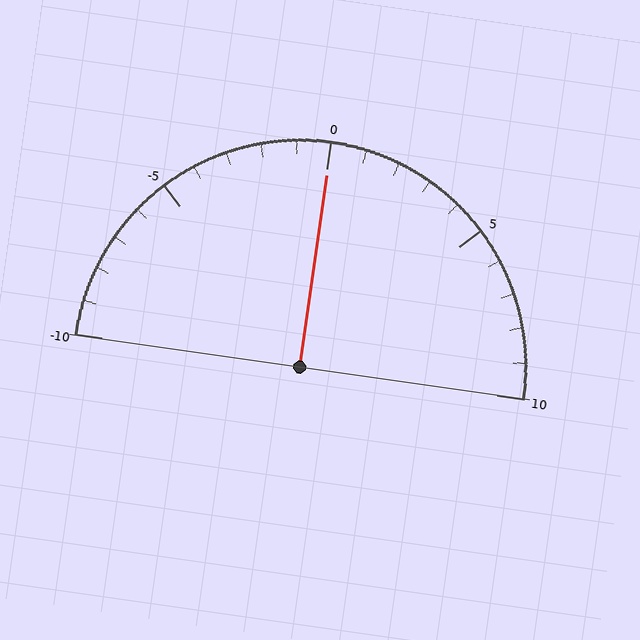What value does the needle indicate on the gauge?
The needle indicates approximately 0.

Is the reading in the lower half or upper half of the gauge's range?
The reading is in the upper half of the range (-10 to 10).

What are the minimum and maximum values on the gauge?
The gauge ranges from -10 to 10.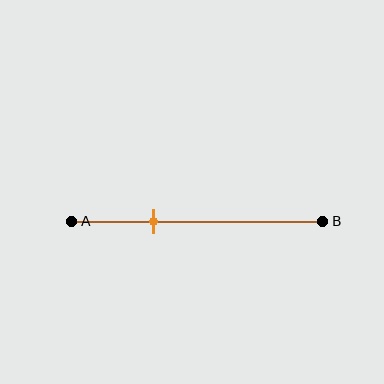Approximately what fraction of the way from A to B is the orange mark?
The orange mark is approximately 35% of the way from A to B.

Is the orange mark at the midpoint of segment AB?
No, the mark is at about 35% from A, not at the 50% midpoint.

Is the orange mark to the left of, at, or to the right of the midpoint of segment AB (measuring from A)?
The orange mark is to the left of the midpoint of segment AB.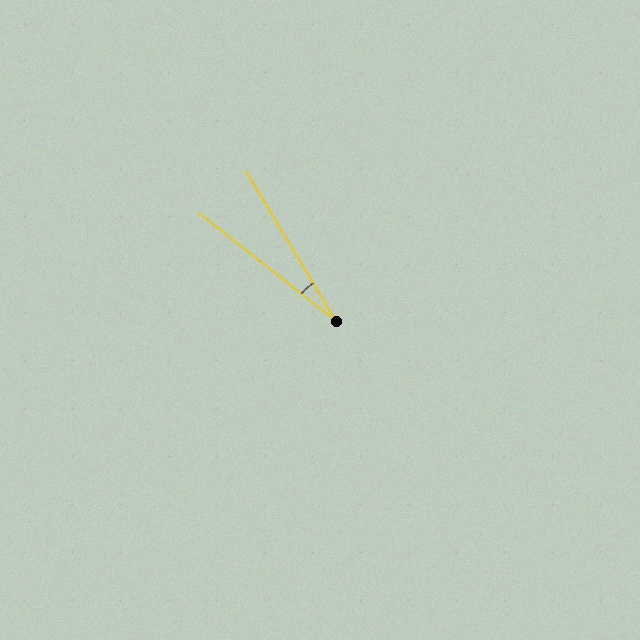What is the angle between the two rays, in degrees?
Approximately 21 degrees.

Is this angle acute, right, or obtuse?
It is acute.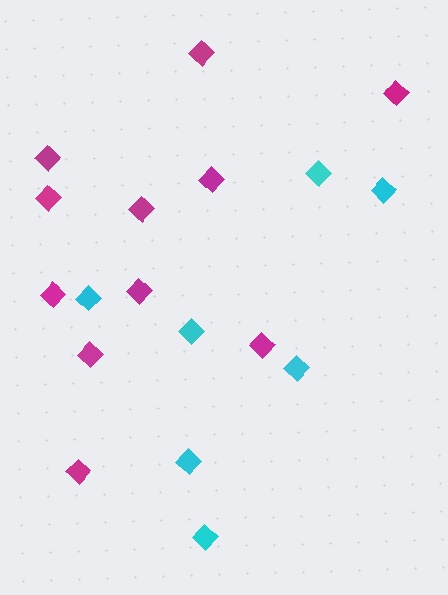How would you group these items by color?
There are 2 groups: one group of cyan diamonds (7) and one group of magenta diamonds (11).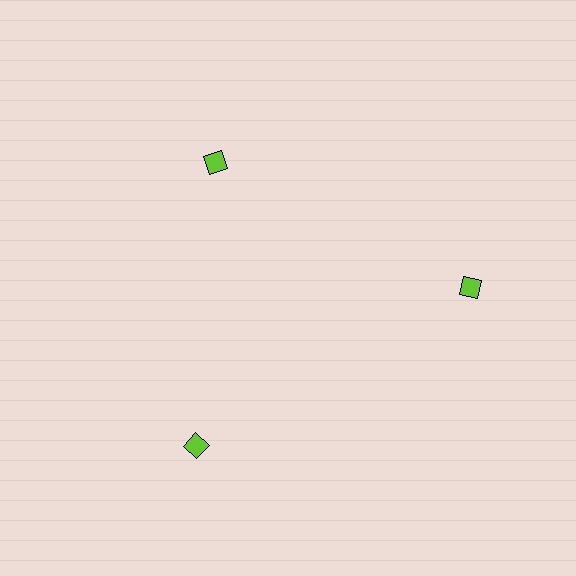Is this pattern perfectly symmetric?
No. The 3 lime diamonds are arranged in a ring, but one element near the 11 o'clock position is pulled inward toward the center, breaking the 3-fold rotational symmetry.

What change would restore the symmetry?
The symmetry would be restored by moving it outward, back onto the ring so that all 3 diamonds sit at equal angles and equal distance from the center.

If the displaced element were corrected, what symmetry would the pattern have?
It would have 3-fold rotational symmetry — the pattern would map onto itself every 120 degrees.